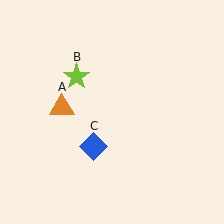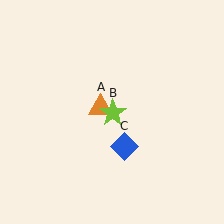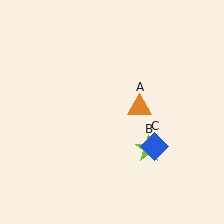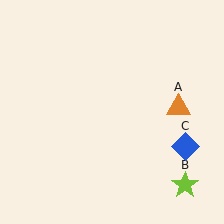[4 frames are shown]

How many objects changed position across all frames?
3 objects changed position: orange triangle (object A), lime star (object B), blue diamond (object C).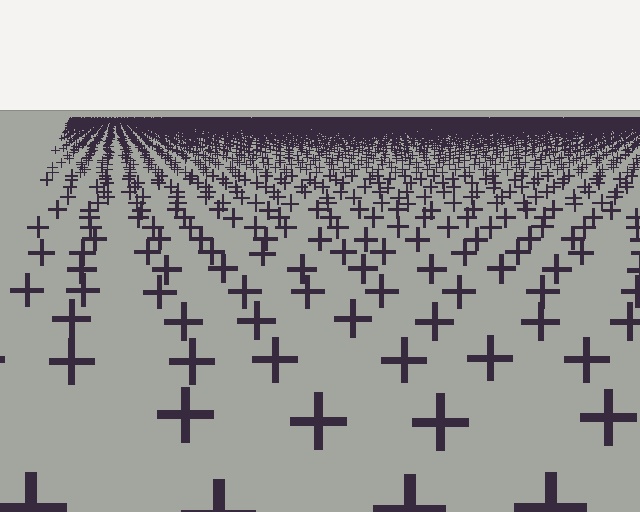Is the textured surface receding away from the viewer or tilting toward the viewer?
The surface is receding away from the viewer. Texture elements get smaller and denser toward the top.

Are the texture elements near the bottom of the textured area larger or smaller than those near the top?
Larger. Near the bottom, elements are closer to the viewer and appear at a bigger on-screen size.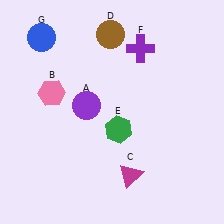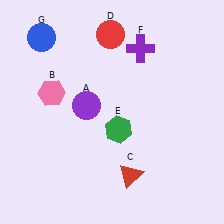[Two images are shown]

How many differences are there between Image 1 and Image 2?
There are 2 differences between the two images.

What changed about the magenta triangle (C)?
In Image 1, C is magenta. In Image 2, it changed to red.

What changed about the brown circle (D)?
In Image 1, D is brown. In Image 2, it changed to red.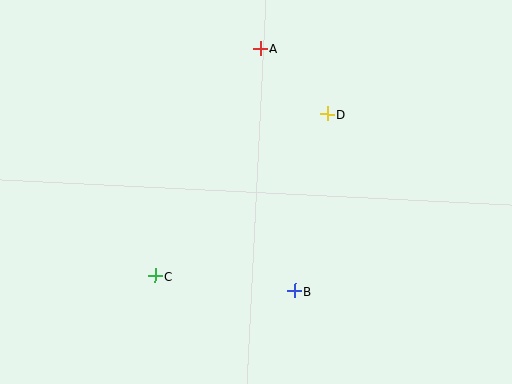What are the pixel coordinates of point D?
Point D is at (327, 114).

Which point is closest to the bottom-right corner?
Point B is closest to the bottom-right corner.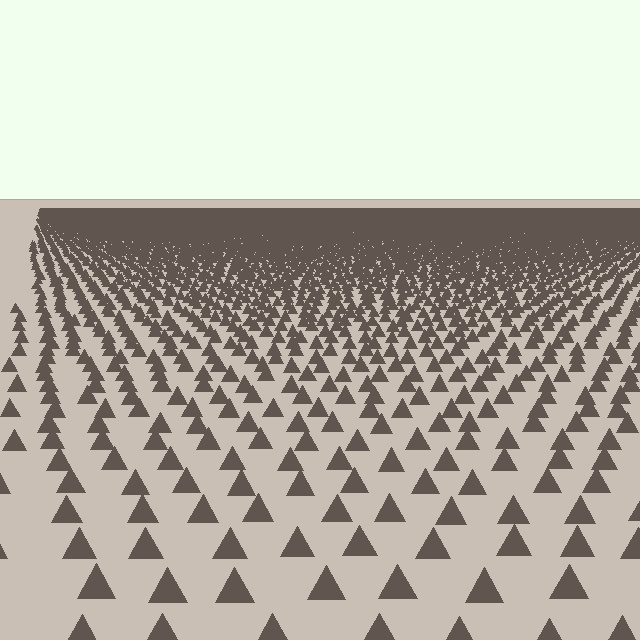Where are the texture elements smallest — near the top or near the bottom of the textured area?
Near the top.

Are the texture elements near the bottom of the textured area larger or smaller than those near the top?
Larger. Near the bottom, elements are closer to the viewer and appear at a bigger on-screen size.